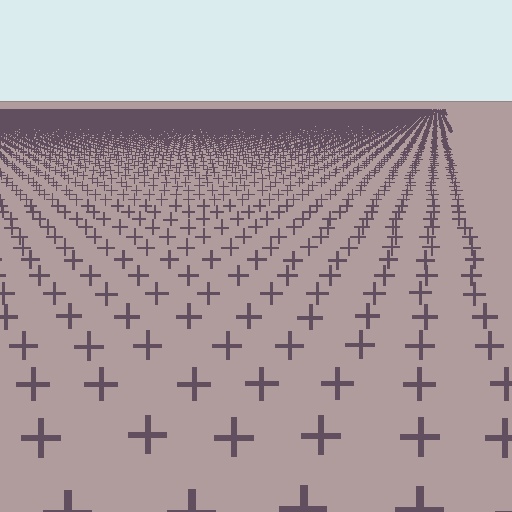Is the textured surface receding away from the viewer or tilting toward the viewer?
The surface is receding away from the viewer. Texture elements get smaller and denser toward the top.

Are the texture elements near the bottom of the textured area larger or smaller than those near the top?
Larger. Near the bottom, elements are closer to the viewer and appear at a bigger on-screen size.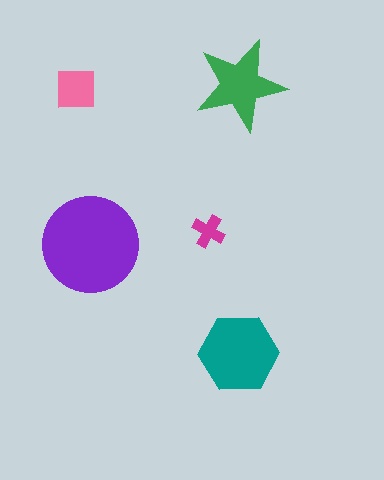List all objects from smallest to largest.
The magenta cross, the pink square, the green star, the teal hexagon, the purple circle.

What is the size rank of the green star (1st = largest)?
3rd.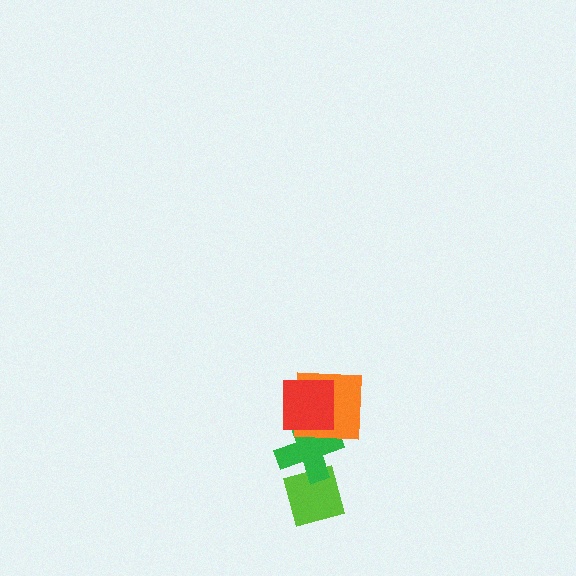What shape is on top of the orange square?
The red square is on top of the orange square.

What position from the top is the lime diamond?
The lime diamond is 4th from the top.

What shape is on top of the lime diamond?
The green cross is on top of the lime diamond.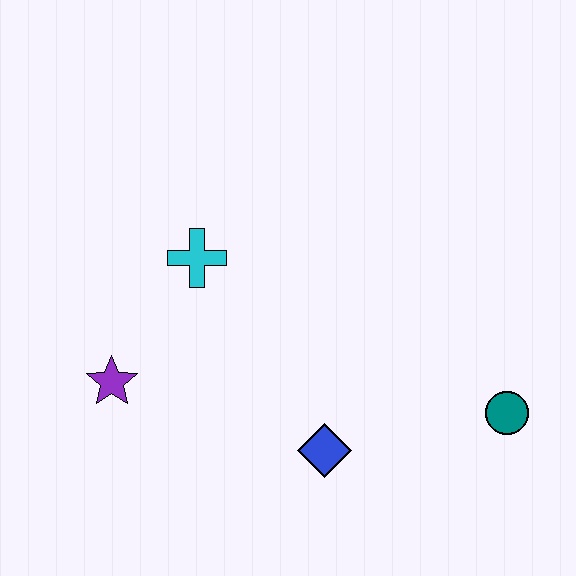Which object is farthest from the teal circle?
The purple star is farthest from the teal circle.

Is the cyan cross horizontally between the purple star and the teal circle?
Yes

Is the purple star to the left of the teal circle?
Yes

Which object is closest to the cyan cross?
The purple star is closest to the cyan cross.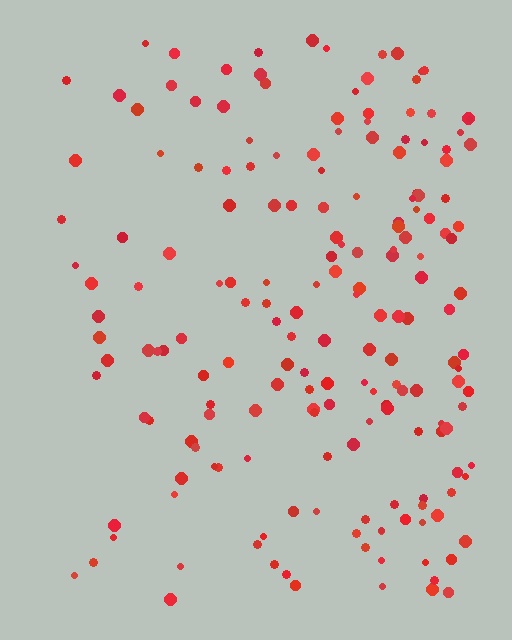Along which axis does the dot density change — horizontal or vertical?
Horizontal.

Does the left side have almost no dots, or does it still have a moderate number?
Still a moderate number, just noticeably fewer than the right.